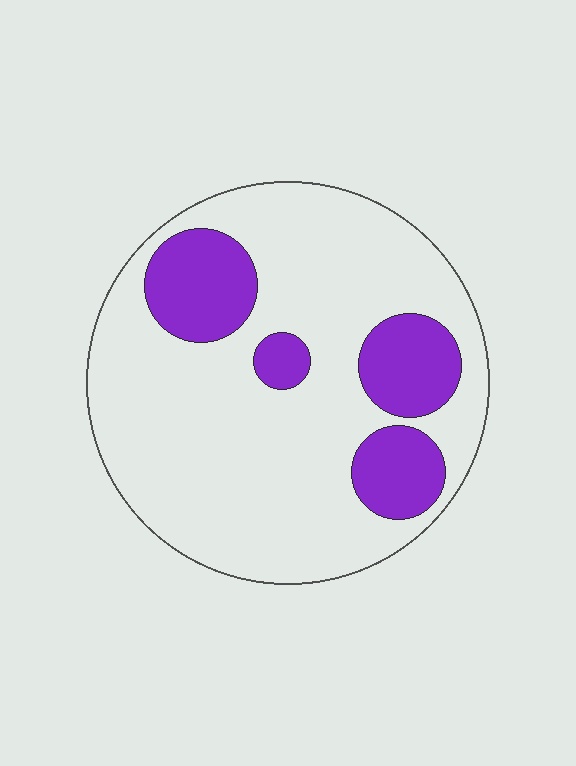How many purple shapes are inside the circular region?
4.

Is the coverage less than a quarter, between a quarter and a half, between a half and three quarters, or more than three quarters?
Less than a quarter.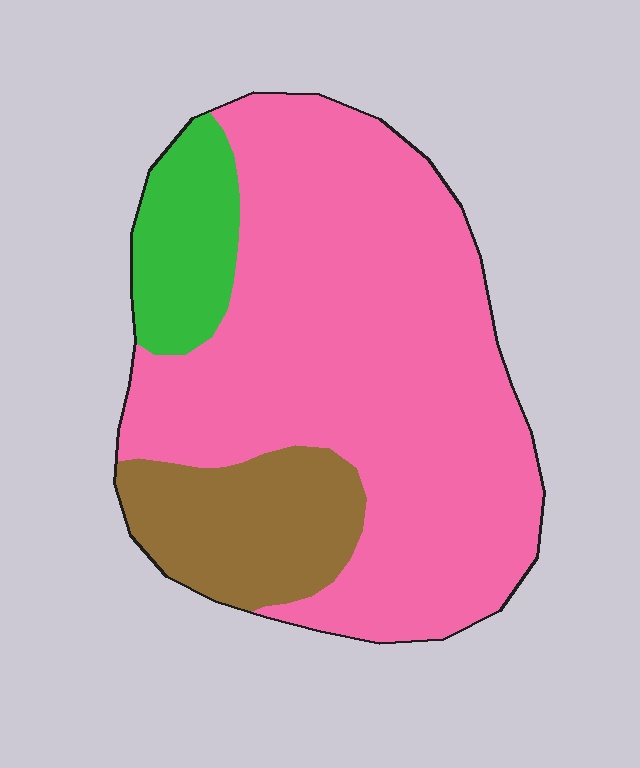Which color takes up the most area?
Pink, at roughly 70%.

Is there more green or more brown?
Brown.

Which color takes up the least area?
Green, at roughly 10%.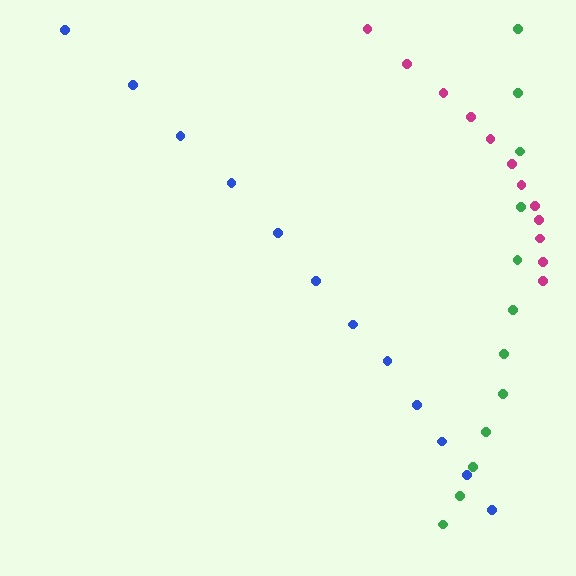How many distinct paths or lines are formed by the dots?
There are 3 distinct paths.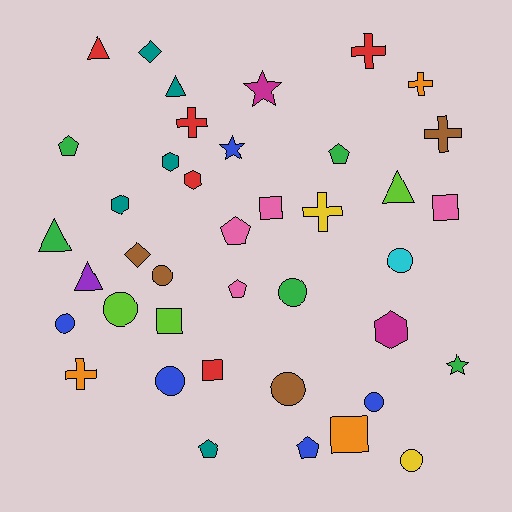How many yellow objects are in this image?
There are 2 yellow objects.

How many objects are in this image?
There are 40 objects.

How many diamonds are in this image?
There are 2 diamonds.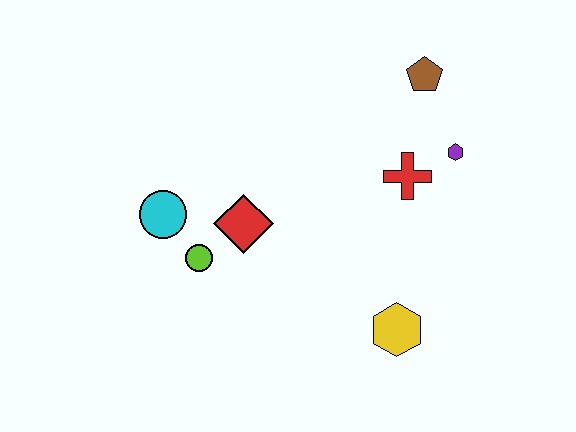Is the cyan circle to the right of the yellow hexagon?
No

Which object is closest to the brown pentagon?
The purple hexagon is closest to the brown pentagon.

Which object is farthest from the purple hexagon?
The cyan circle is farthest from the purple hexagon.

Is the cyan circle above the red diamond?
Yes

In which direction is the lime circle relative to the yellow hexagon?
The lime circle is to the left of the yellow hexagon.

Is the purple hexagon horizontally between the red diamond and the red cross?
No